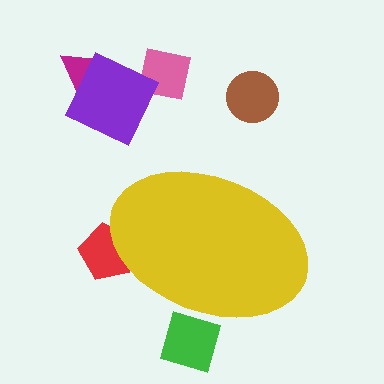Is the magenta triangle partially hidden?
No, the magenta triangle is fully visible.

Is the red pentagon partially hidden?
Yes, the red pentagon is partially hidden behind the yellow ellipse.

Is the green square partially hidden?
Yes, the green square is partially hidden behind the yellow ellipse.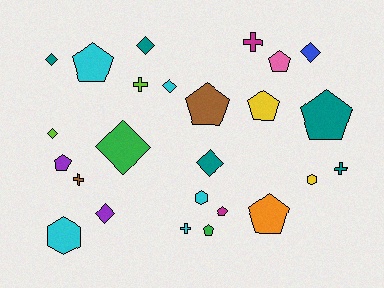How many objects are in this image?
There are 25 objects.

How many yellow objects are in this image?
There are 2 yellow objects.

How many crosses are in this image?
There are 5 crosses.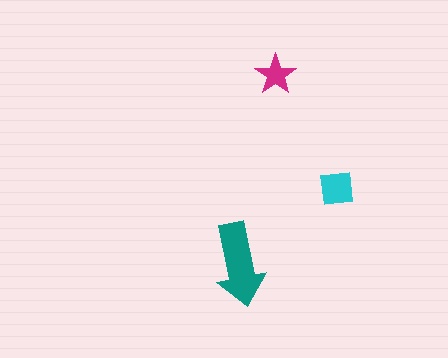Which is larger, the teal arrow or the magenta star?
The teal arrow.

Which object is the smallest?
The magenta star.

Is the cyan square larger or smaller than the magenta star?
Larger.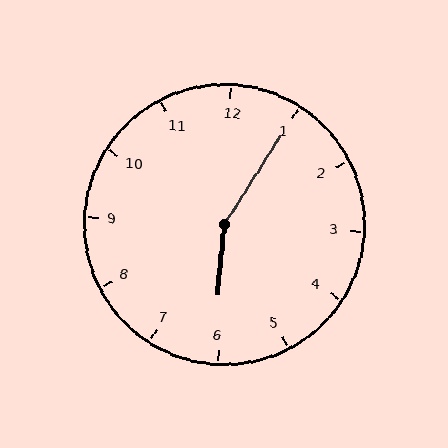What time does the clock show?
6:05.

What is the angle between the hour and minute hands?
Approximately 152 degrees.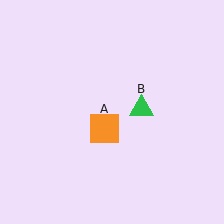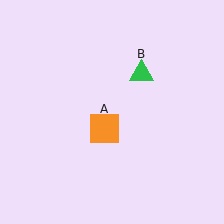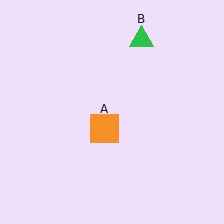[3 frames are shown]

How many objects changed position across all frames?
1 object changed position: green triangle (object B).